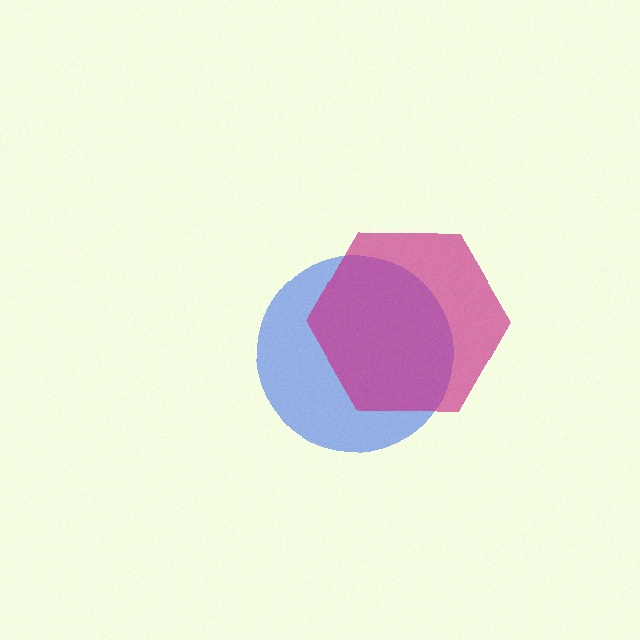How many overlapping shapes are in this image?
There are 2 overlapping shapes in the image.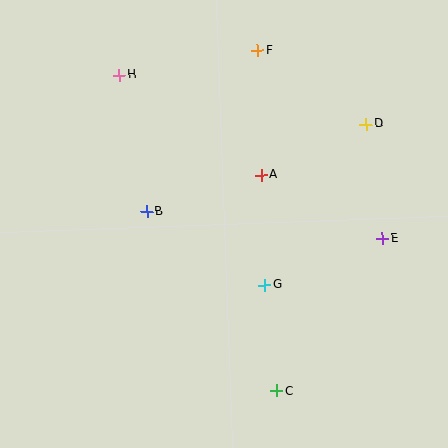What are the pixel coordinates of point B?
Point B is at (147, 212).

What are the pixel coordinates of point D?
Point D is at (366, 124).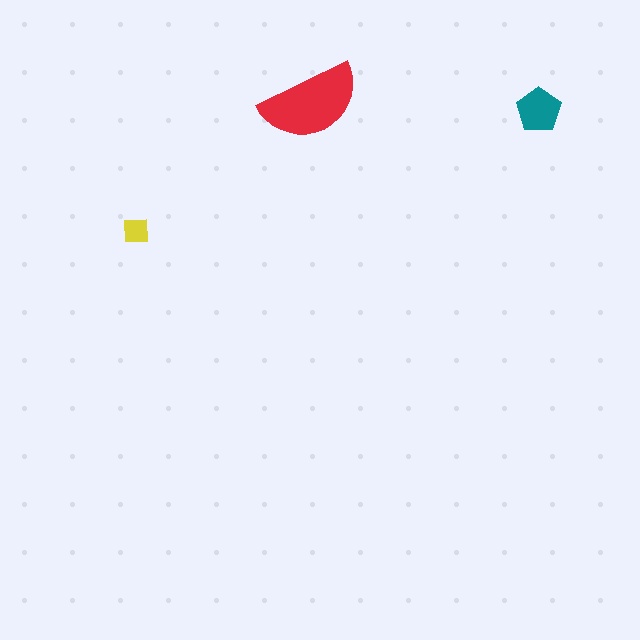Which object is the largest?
The red semicircle.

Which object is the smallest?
The yellow square.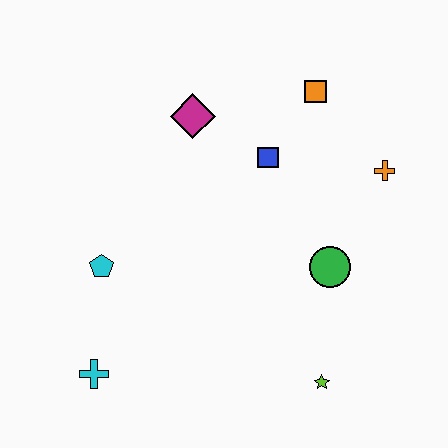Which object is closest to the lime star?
The green circle is closest to the lime star.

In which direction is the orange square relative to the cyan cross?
The orange square is above the cyan cross.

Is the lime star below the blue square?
Yes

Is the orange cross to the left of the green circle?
No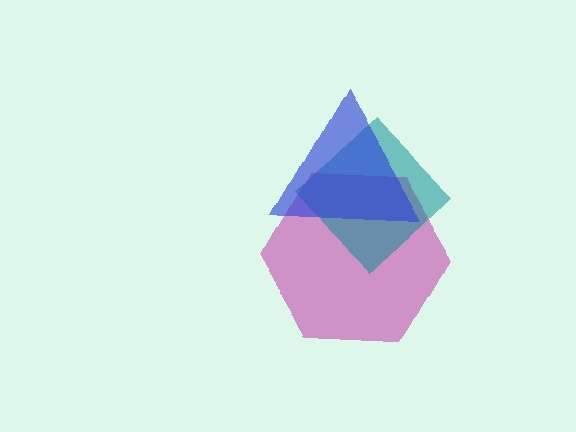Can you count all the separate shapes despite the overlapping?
Yes, there are 3 separate shapes.